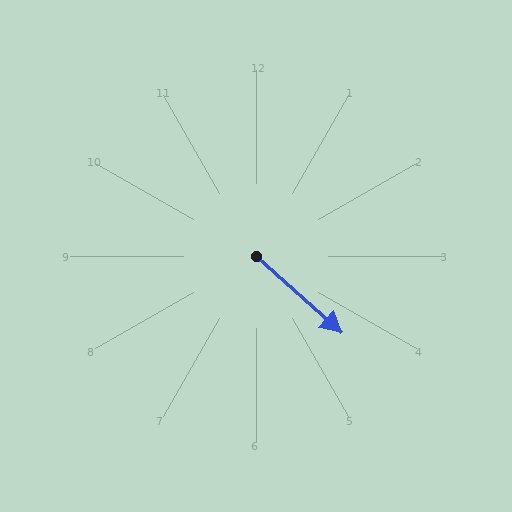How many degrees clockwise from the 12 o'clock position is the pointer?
Approximately 132 degrees.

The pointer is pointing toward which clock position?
Roughly 4 o'clock.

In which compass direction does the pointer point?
Southeast.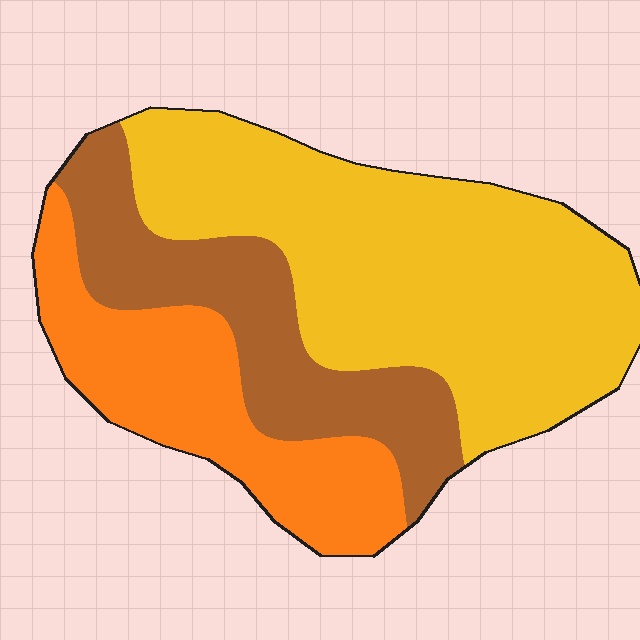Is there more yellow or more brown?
Yellow.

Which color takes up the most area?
Yellow, at roughly 50%.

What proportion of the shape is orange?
Orange takes up about one quarter (1/4) of the shape.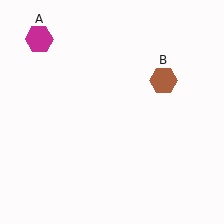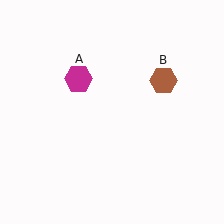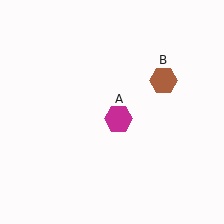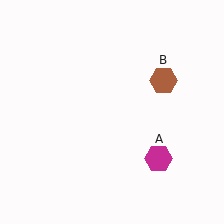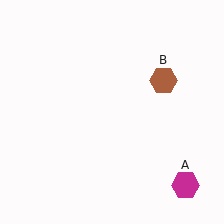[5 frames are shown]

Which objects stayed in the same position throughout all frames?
Brown hexagon (object B) remained stationary.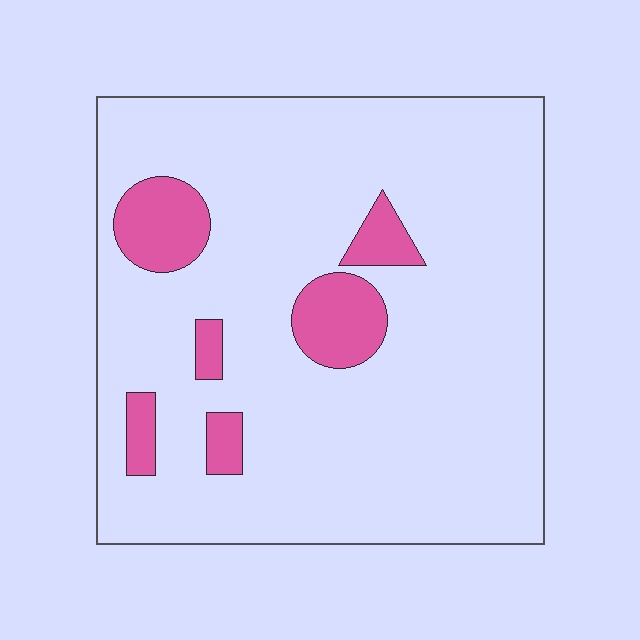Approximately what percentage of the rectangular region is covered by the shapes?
Approximately 10%.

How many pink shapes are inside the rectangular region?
6.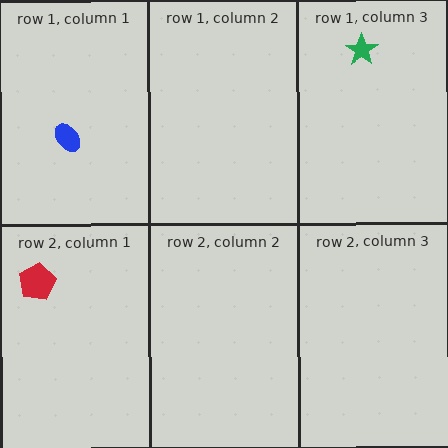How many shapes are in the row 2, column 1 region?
1.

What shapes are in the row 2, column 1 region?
The red pentagon.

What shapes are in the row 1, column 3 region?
The green star.